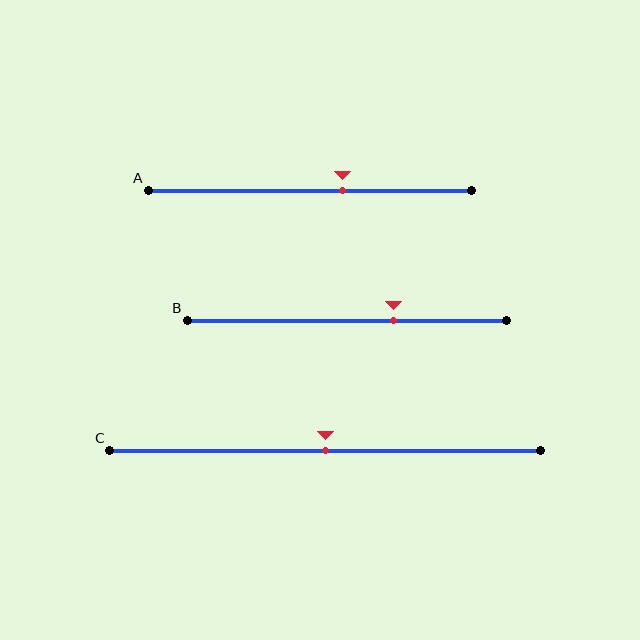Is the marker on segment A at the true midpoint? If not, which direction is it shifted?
No, the marker on segment A is shifted to the right by about 10% of the segment length.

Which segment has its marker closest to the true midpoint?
Segment C has its marker closest to the true midpoint.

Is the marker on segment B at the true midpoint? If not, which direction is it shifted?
No, the marker on segment B is shifted to the right by about 15% of the segment length.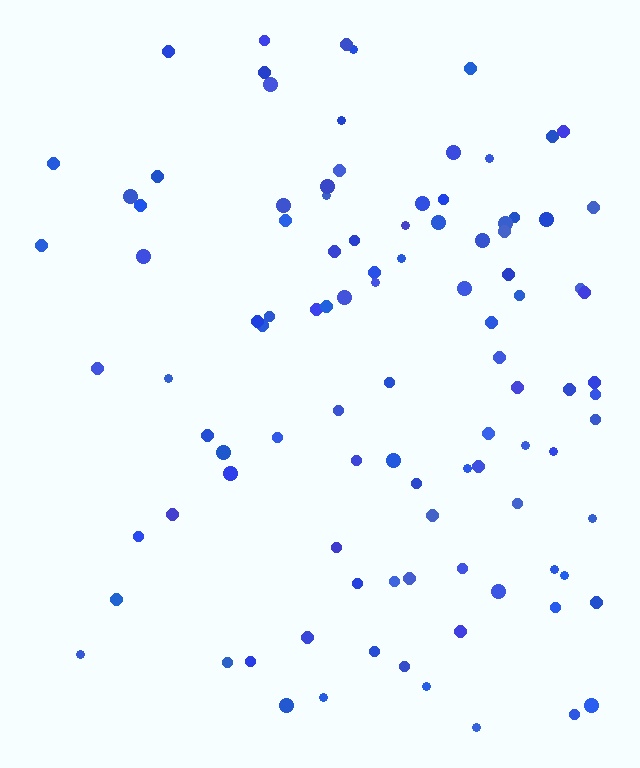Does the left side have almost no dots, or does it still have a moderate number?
Still a moderate number, just noticeably fewer than the right.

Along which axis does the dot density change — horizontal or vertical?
Horizontal.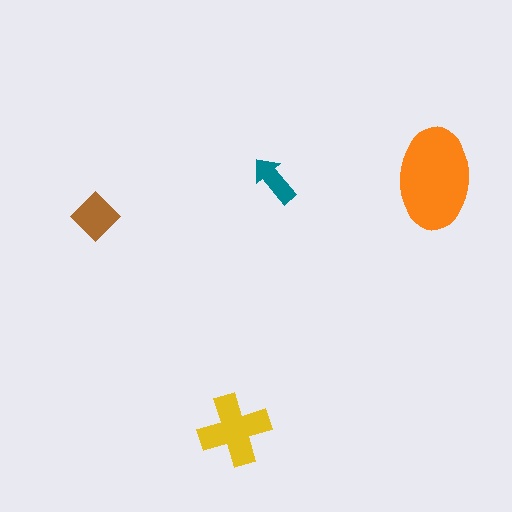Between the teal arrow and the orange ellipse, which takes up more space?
The orange ellipse.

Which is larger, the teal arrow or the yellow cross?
The yellow cross.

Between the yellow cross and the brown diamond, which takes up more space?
The yellow cross.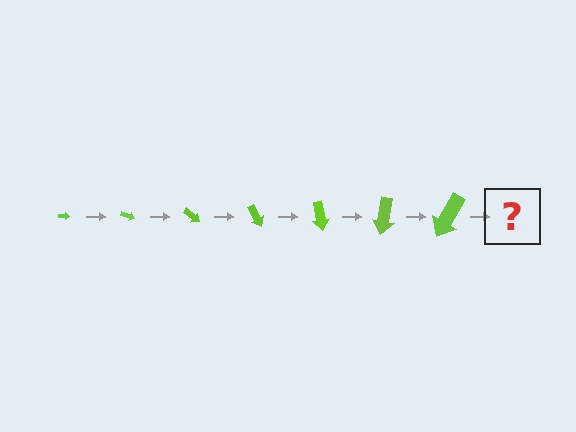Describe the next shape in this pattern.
It should be an arrow, larger than the previous one and rotated 140 degrees from the start.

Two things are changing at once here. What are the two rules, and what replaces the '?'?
The two rules are that the arrow grows larger each step and it rotates 20 degrees each step. The '?' should be an arrow, larger than the previous one and rotated 140 degrees from the start.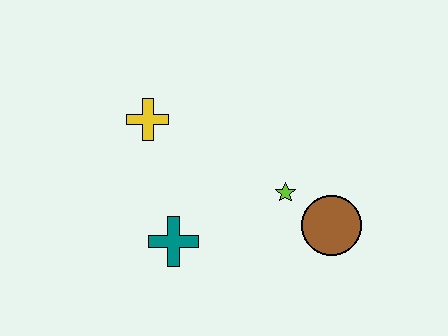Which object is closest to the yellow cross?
The teal cross is closest to the yellow cross.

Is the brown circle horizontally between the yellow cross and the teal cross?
No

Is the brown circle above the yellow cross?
No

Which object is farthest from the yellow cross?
The brown circle is farthest from the yellow cross.